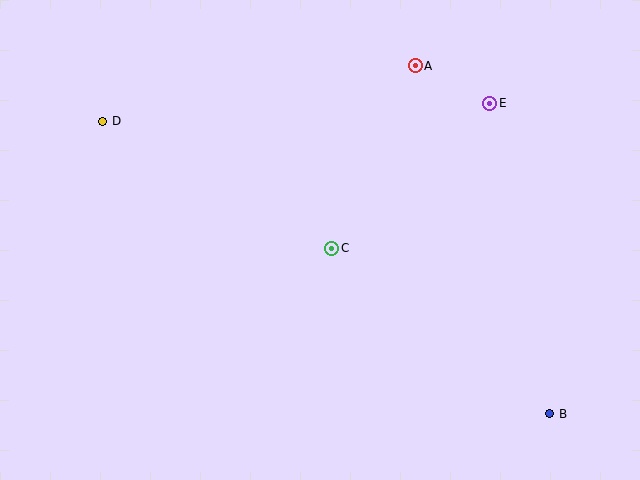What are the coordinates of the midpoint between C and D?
The midpoint between C and D is at (217, 185).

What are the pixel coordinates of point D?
Point D is at (103, 121).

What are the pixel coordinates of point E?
Point E is at (490, 103).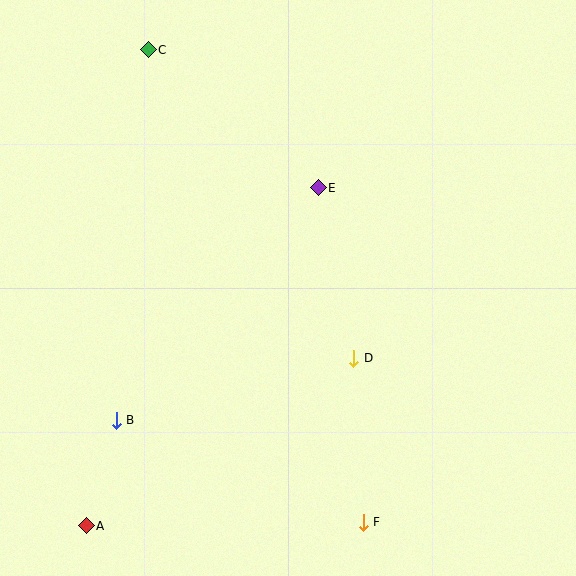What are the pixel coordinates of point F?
Point F is at (363, 522).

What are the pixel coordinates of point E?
Point E is at (318, 188).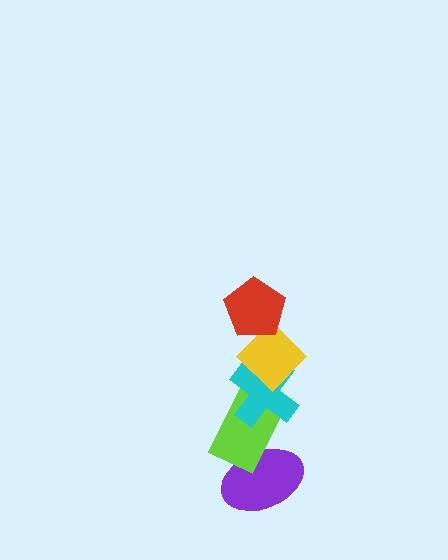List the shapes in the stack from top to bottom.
From top to bottom: the red pentagon, the yellow diamond, the cyan cross, the lime rectangle, the purple ellipse.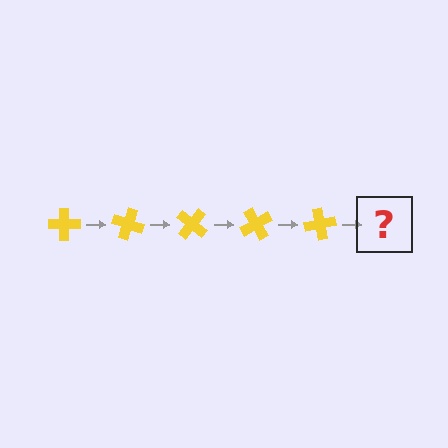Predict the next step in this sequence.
The next step is a yellow cross rotated 100 degrees.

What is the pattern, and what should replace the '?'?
The pattern is that the cross rotates 20 degrees each step. The '?' should be a yellow cross rotated 100 degrees.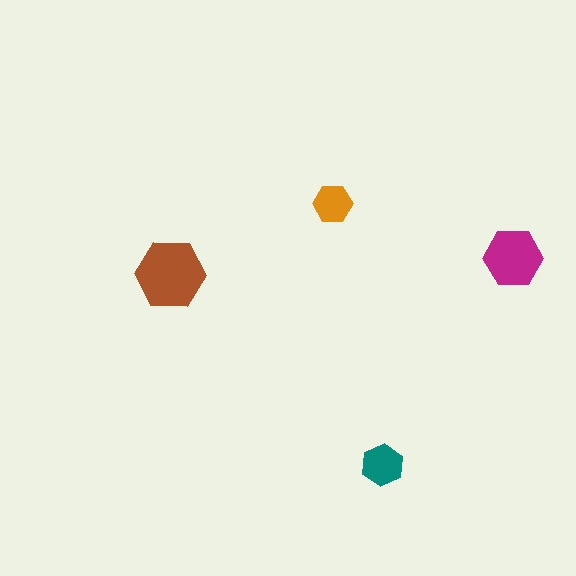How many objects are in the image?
There are 4 objects in the image.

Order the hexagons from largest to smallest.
the brown one, the magenta one, the teal one, the orange one.